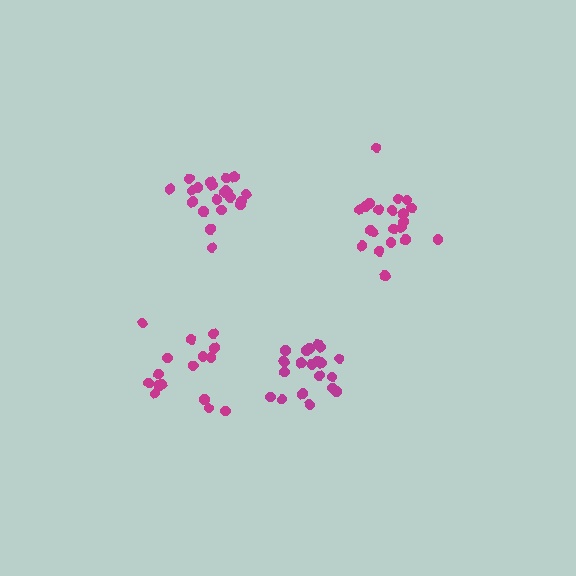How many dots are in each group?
Group 1: 16 dots, Group 2: 21 dots, Group 3: 21 dots, Group 4: 20 dots (78 total).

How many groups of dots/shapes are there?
There are 4 groups.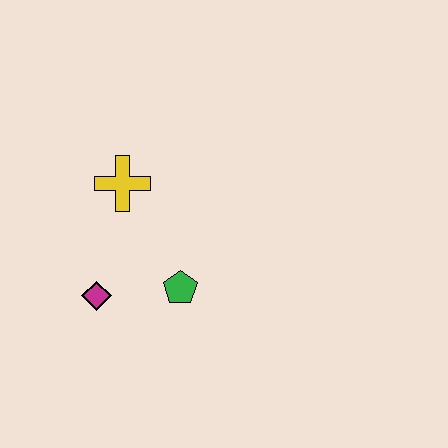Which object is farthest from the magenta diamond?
The yellow cross is farthest from the magenta diamond.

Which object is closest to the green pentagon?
The magenta diamond is closest to the green pentagon.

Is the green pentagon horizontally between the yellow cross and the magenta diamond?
No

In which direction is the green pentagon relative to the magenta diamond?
The green pentagon is to the right of the magenta diamond.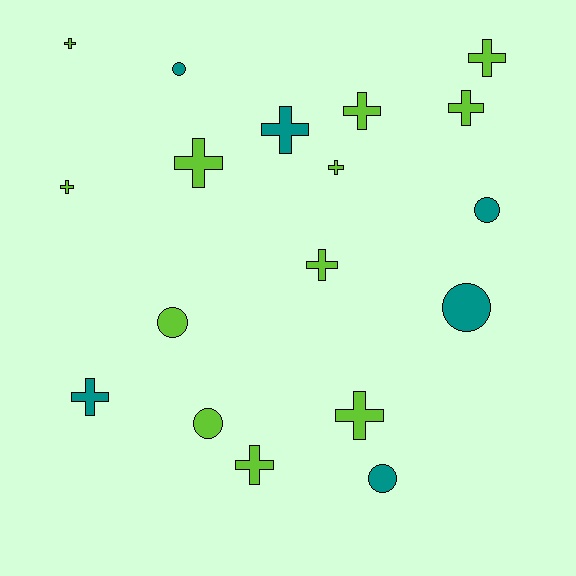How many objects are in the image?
There are 18 objects.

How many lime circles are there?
There are 2 lime circles.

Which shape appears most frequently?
Cross, with 12 objects.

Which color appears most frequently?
Lime, with 12 objects.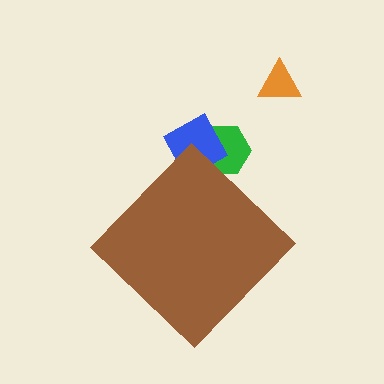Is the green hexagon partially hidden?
Yes, the green hexagon is partially hidden behind the brown diamond.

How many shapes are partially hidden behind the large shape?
2 shapes are partially hidden.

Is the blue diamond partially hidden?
Yes, the blue diamond is partially hidden behind the brown diamond.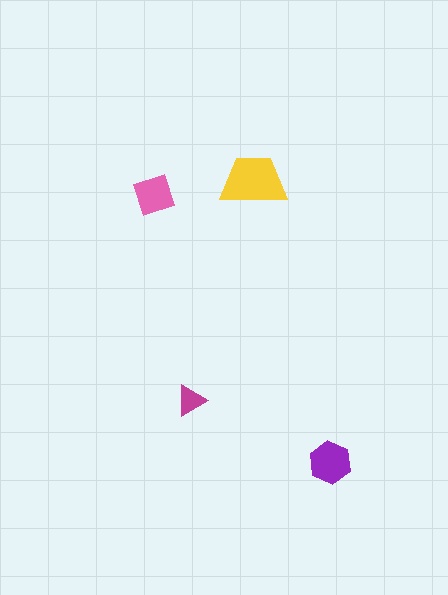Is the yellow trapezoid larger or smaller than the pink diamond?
Larger.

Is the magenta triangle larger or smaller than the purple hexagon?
Smaller.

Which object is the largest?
The yellow trapezoid.